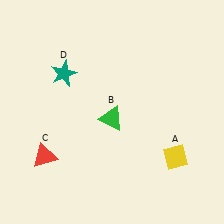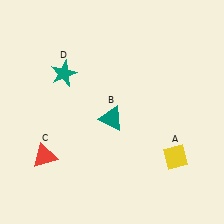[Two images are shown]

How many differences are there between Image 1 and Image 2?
There is 1 difference between the two images.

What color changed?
The triangle (B) changed from green in Image 1 to teal in Image 2.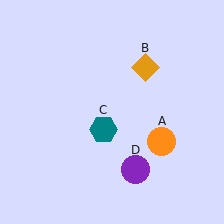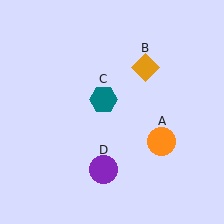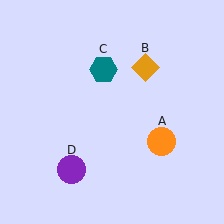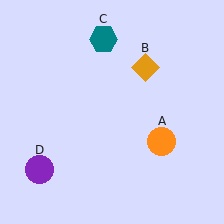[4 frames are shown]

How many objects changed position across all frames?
2 objects changed position: teal hexagon (object C), purple circle (object D).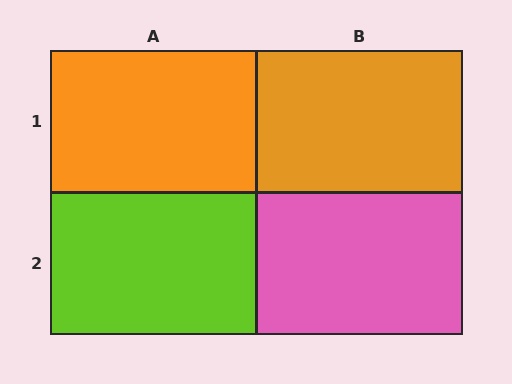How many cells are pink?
1 cell is pink.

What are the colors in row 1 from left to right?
Orange, orange.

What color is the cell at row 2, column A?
Lime.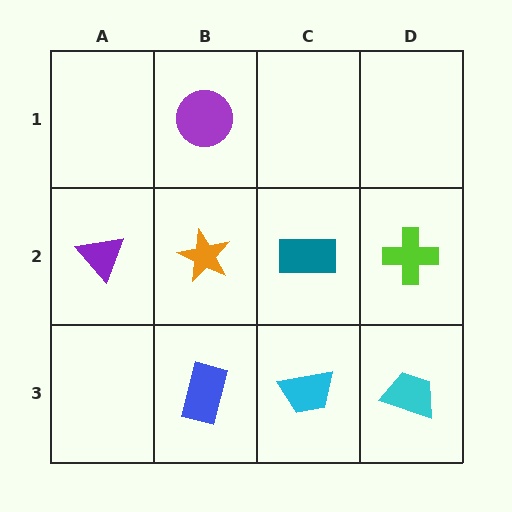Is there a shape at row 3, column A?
No, that cell is empty.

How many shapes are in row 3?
3 shapes.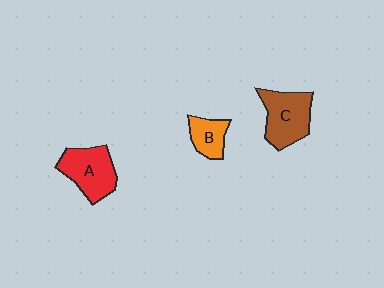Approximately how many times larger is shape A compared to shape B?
Approximately 1.7 times.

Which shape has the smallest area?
Shape B (orange).